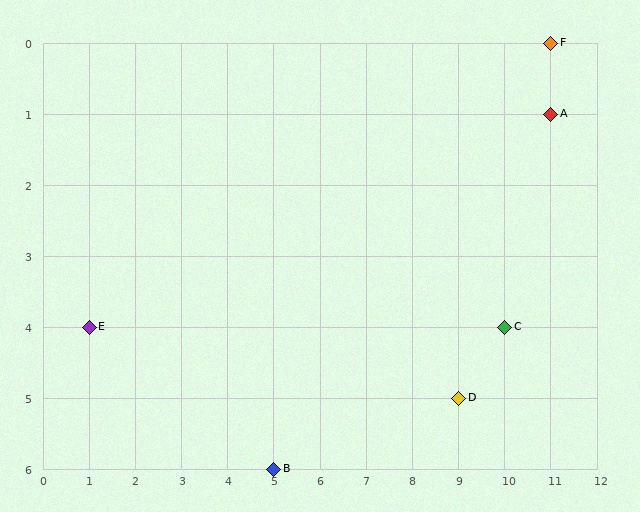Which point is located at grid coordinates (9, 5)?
Point D is at (9, 5).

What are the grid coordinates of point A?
Point A is at grid coordinates (11, 1).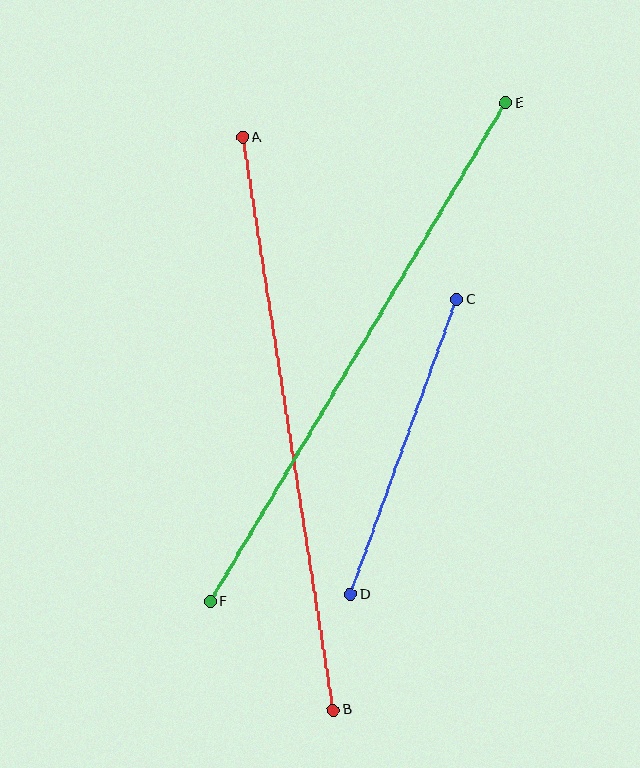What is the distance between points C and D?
The distance is approximately 313 pixels.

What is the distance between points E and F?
The distance is approximately 580 pixels.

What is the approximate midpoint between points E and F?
The midpoint is at approximately (358, 352) pixels.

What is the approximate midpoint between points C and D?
The midpoint is at approximately (404, 447) pixels.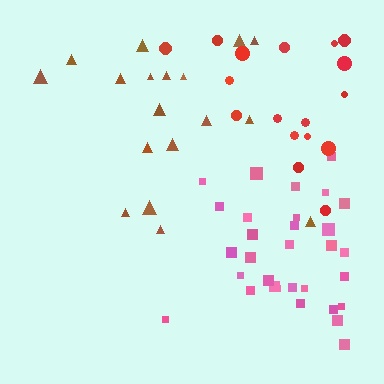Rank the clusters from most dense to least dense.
pink, red, brown.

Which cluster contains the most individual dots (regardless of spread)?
Pink (31).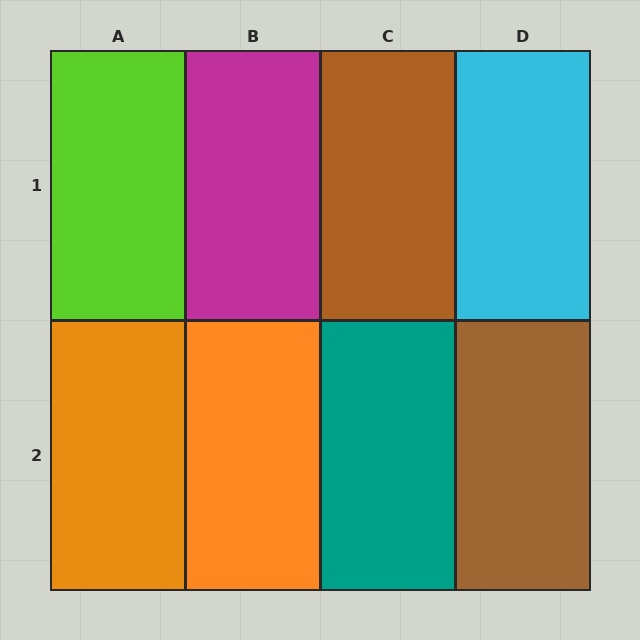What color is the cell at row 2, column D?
Brown.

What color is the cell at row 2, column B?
Orange.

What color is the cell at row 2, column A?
Orange.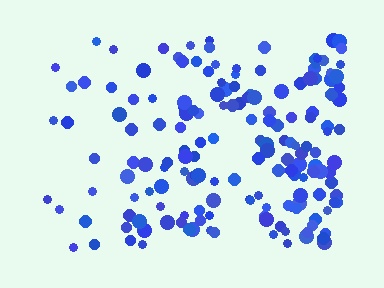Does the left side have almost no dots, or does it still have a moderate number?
Still a moderate number, just noticeably fewer than the right.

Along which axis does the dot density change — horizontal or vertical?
Horizontal.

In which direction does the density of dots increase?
From left to right, with the right side densest.